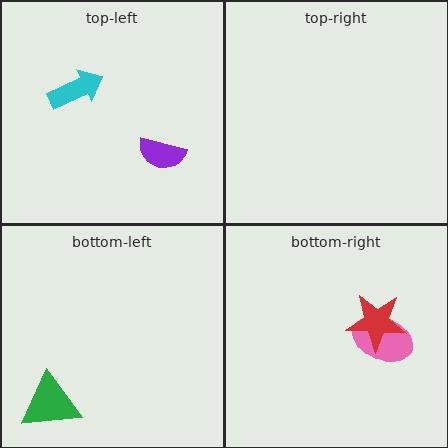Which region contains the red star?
The bottom-right region.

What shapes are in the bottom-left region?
The green triangle.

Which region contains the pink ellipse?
The bottom-right region.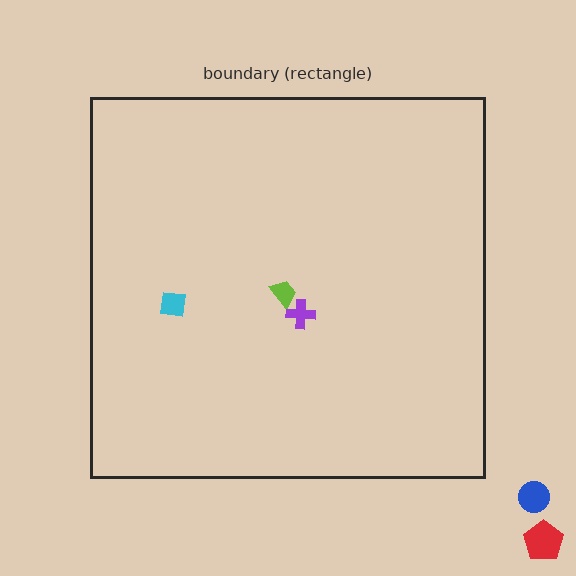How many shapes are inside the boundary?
3 inside, 2 outside.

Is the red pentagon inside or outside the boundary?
Outside.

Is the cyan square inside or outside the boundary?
Inside.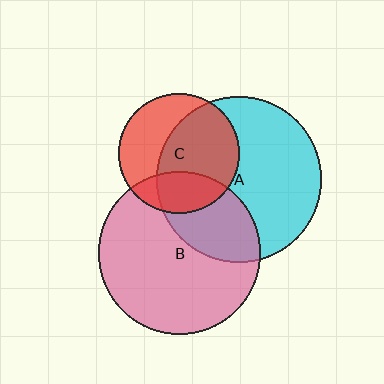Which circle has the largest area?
Circle A (cyan).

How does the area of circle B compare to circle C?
Approximately 1.8 times.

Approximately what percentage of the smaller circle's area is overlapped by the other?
Approximately 25%.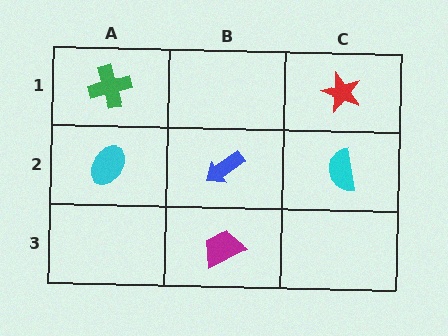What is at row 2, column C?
A cyan semicircle.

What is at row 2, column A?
A cyan ellipse.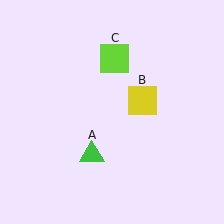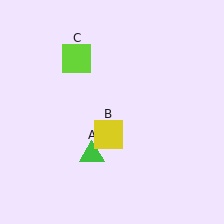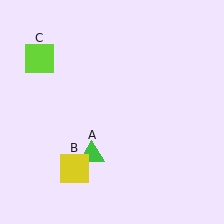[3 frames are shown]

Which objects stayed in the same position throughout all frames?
Green triangle (object A) remained stationary.